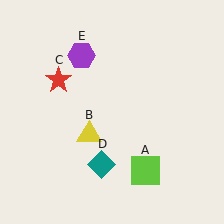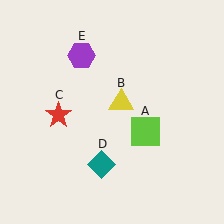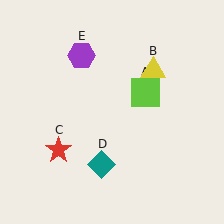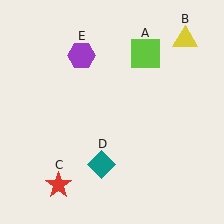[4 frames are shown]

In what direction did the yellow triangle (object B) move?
The yellow triangle (object B) moved up and to the right.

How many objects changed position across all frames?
3 objects changed position: lime square (object A), yellow triangle (object B), red star (object C).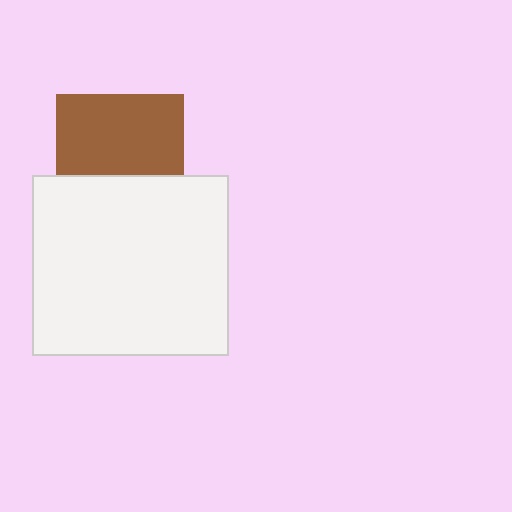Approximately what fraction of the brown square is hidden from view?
Roughly 36% of the brown square is hidden behind the white rectangle.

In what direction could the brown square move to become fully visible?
The brown square could move up. That would shift it out from behind the white rectangle entirely.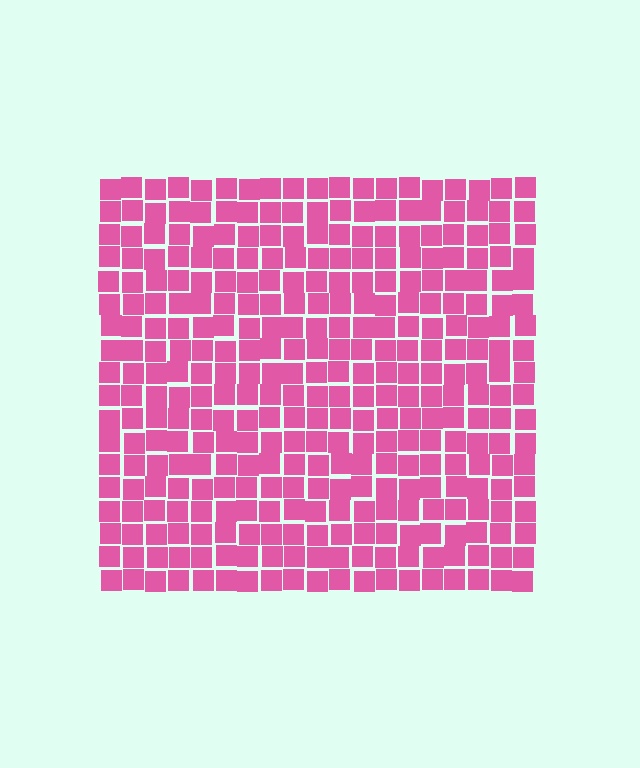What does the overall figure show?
The overall figure shows a square.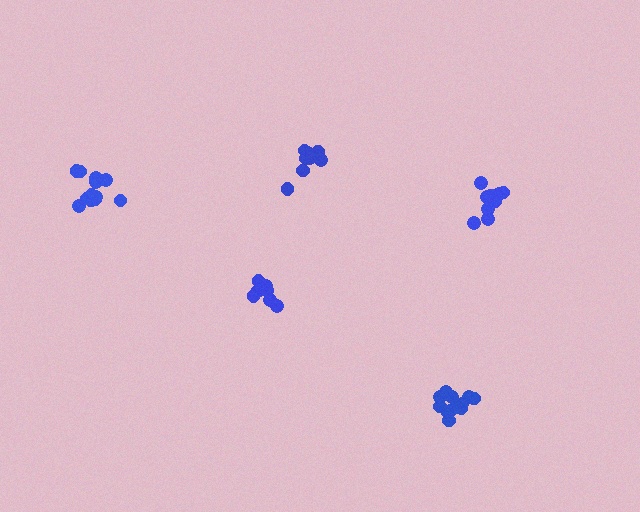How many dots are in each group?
Group 1: 9 dots, Group 2: 12 dots, Group 3: 10 dots, Group 4: 9 dots, Group 5: 12 dots (52 total).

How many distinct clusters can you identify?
There are 5 distinct clusters.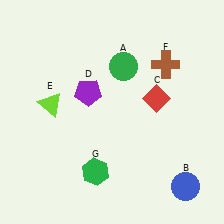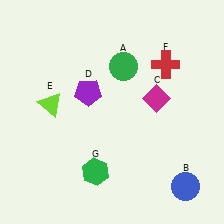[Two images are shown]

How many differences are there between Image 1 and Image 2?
There are 2 differences between the two images.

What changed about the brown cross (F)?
In Image 1, F is brown. In Image 2, it changed to red.